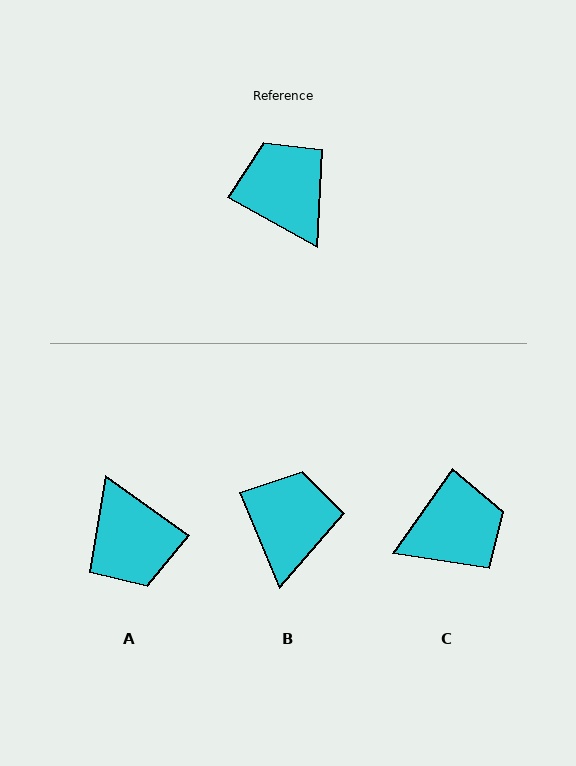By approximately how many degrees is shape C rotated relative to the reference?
Approximately 96 degrees clockwise.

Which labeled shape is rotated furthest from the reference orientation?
A, about 174 degrees away.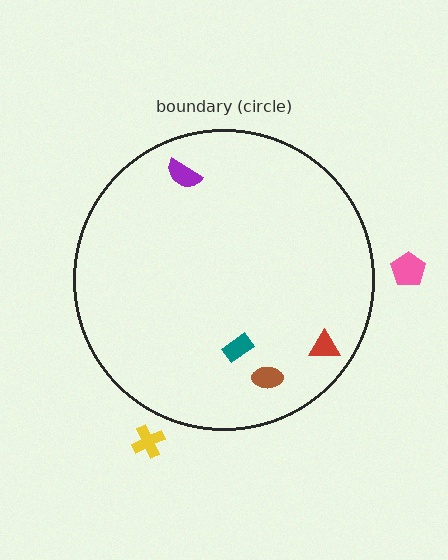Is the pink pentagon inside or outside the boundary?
Outside.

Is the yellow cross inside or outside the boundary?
Outside.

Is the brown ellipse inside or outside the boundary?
Inside.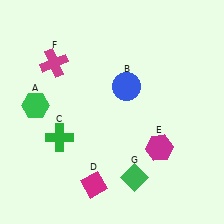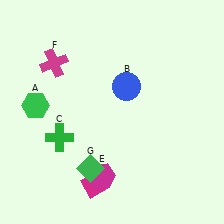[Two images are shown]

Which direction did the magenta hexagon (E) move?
The magenta hexagon (E) moved left.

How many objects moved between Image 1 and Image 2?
2 objects moved between the two images.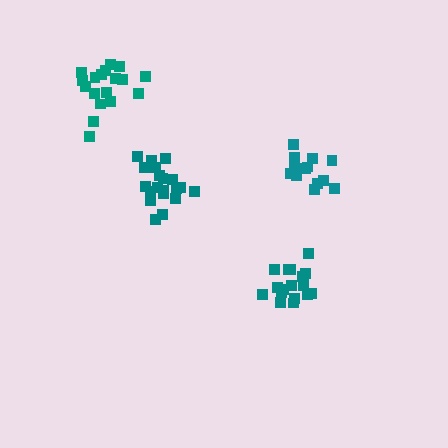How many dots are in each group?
Group 1: 18 dots, Group 2: 20 dots, Group 3: 14 dots, Group 4: 18 dots (70 total).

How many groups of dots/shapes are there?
There are 4 groups.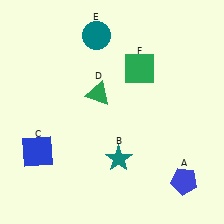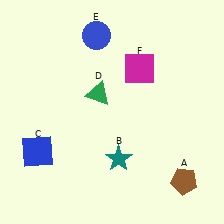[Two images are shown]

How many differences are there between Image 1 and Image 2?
There are 3 differences between the two images.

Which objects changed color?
A changed from blue to brown. E changed from teal to blue. F changed from green to magenta.